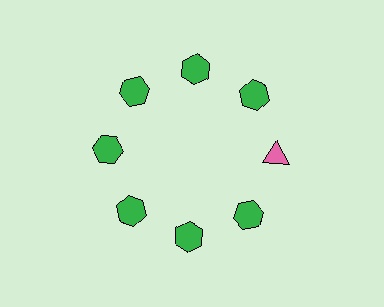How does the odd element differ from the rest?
It differs in both color (pink instead of green) and shape (triangle instead of hexagon).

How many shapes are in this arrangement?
There are 8 shapes arranged in a ring pattern.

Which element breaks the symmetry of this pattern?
The pink triangle at roughly the 3 o'clock position breaks the symmetry. All other shapes are green hexagons.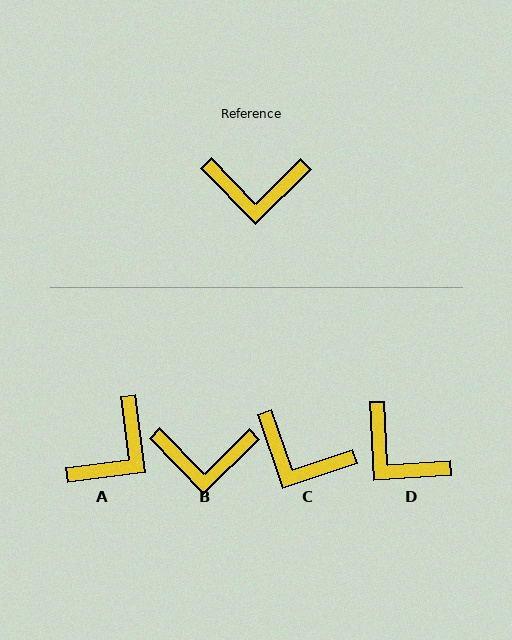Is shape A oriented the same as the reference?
No, it is off by about 53 degrees.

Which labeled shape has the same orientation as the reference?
B.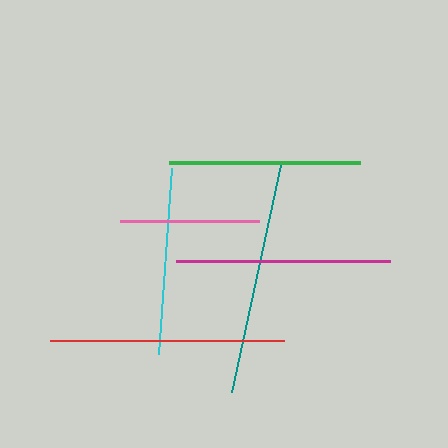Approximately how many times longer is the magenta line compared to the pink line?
The magenta line is approximately 1.5 times the length of the pink line.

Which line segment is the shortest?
The pink line is the shortest at approximately 139 pixels.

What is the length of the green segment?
The green segment is approximately 191 pixels long.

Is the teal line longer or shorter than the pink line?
The teal line is longer than the pink line.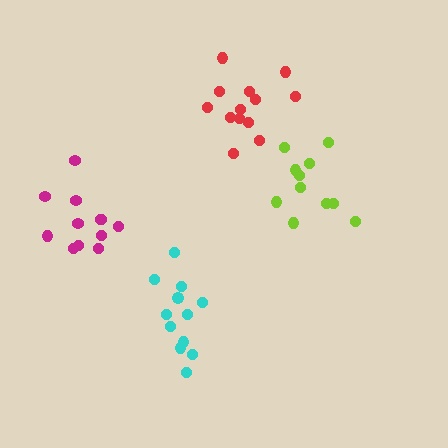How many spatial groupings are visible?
There are 4 spatial groupings.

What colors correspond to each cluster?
The clusters are colored: cyan, magenta, red, lime.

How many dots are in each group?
Group 1: 12 dots, Group 2: 12 dots, Group 3: 13 dots, Group 4: 11 dots (48 total).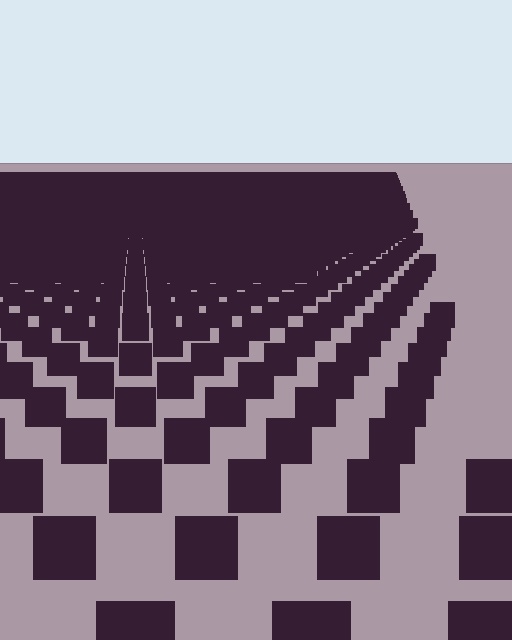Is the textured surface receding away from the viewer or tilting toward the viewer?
The surface is receding away from the viewer. Texture elements get smaller and denser toward the top.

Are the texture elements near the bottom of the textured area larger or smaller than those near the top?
Larger. Near the bottom, elements are closer to the viewer and appear at a bigger on-screen size.